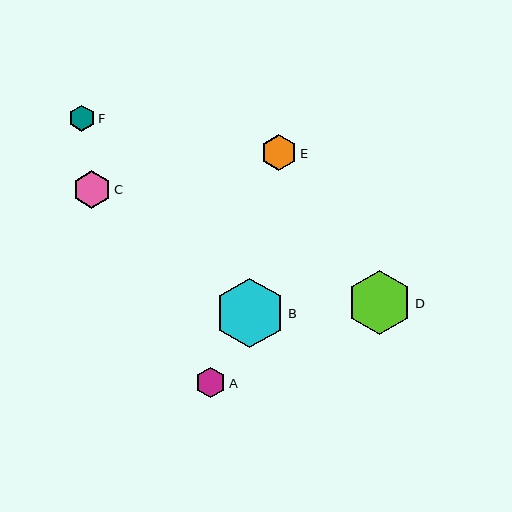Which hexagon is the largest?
Hexagon B is the largest with a size of approximately 70 pixels.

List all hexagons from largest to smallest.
From largest to smallest: B, D, C, E, A, F.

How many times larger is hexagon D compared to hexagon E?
Hexagon D is approximately 1.8 times the size of hexagon E.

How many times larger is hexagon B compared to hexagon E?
Hexagon B is approximately 1.9 times the size of hexagon E.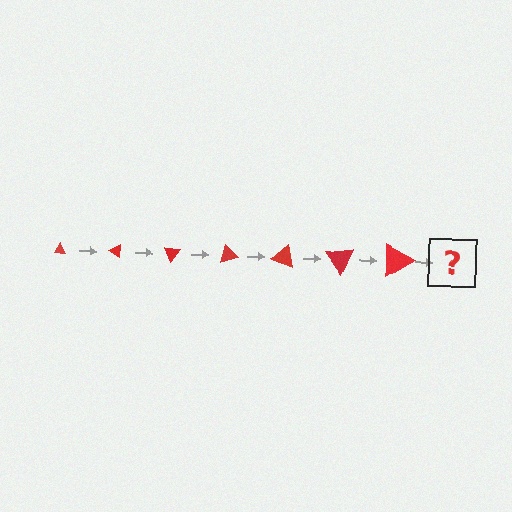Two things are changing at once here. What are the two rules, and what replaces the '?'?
The two rules are that the triangle grows larger each step and it rotates 35 degrees each step. The '?' should be a triangle, larger than the previous one and rotated 245 degrees from the start.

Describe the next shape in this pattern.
It should be a triangle, larger than the previous one and rotated 245 degrees from the start.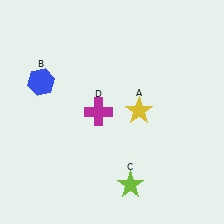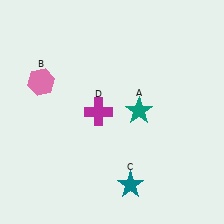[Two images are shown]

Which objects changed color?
A changed from yellow to teal. B changed from blue to pink. C changed from lime to teal.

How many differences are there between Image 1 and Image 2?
There are 3 differences between the two images.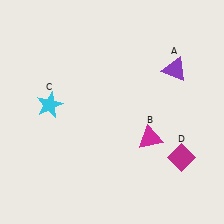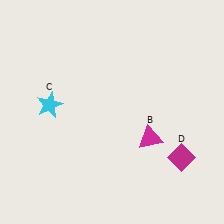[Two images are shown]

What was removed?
The purple triangle (A) was removed in Image 2.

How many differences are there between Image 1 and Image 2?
There is 1 difference between the two images.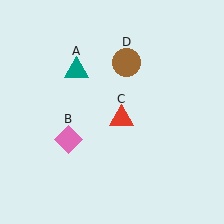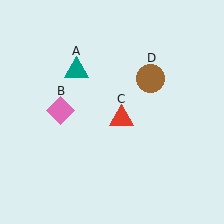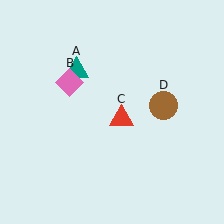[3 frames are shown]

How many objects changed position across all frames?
2 objects changed position: pink diamond (object B), brown circle (object D).